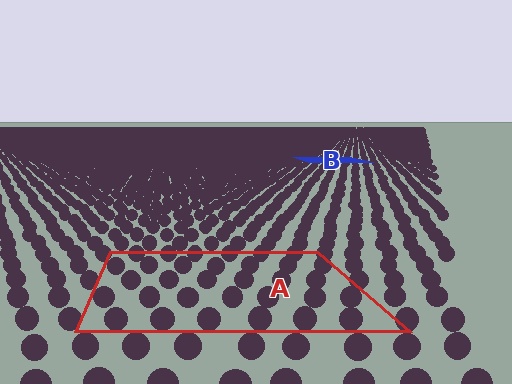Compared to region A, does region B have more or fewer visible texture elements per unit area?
Region B has more texture elements per unit area — they are packed more densely because it is farther away.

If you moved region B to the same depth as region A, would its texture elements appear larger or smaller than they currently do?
They would appear larger. At a closer depth, the same texture elements are projected at a bigger on-screen size.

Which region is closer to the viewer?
Region A is closer. The texture elements there are larger and more spread out.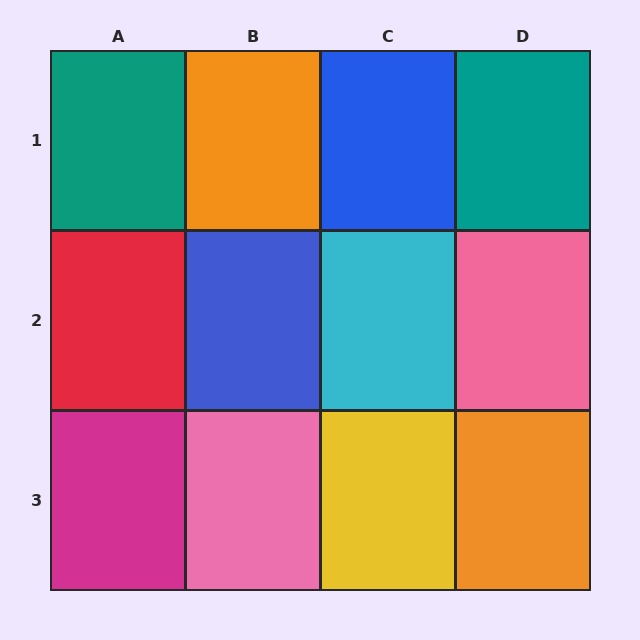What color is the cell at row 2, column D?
Pink.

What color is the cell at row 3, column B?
Pink.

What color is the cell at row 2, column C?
Cyan.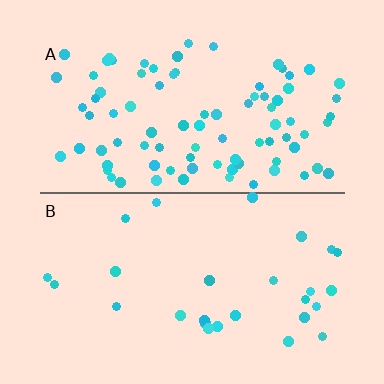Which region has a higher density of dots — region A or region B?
A (the top).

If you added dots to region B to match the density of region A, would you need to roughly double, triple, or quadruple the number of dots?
Approximately triple.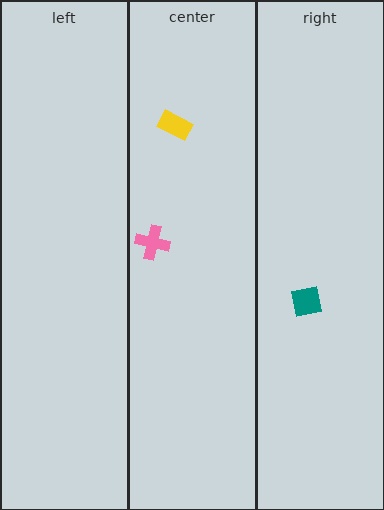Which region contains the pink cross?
The center region.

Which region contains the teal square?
The right region.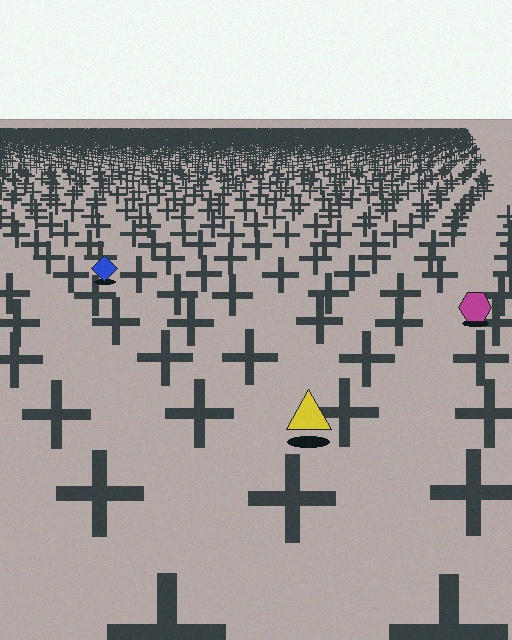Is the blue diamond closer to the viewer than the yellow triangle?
No. The yellow triangle is closer — you can tell from the texture gradient: the ground texture is coarser near it.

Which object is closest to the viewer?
The yellow triangle is closest. The texture marks near it are larger and more spread out.